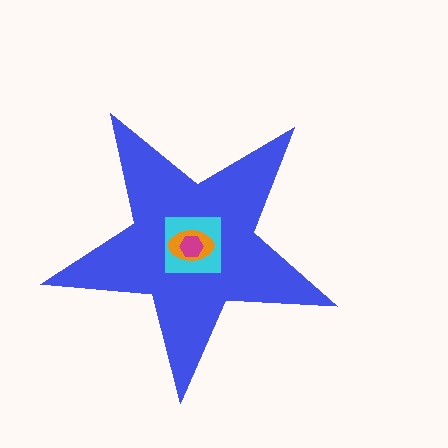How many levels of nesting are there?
4.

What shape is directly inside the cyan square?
The orange ellipse.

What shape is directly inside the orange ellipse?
The magenta hexagon.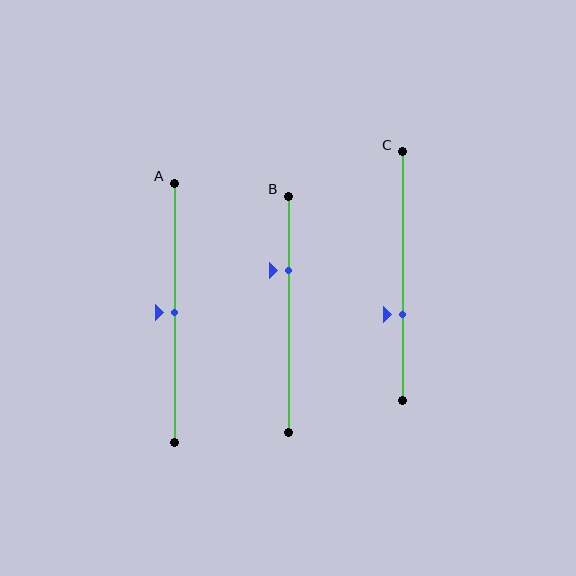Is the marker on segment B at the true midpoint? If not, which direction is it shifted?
No, the marker on segment B is shifted upward by about 19% of the segment length.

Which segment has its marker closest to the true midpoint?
Segment A has its marker closest to the true midpoint.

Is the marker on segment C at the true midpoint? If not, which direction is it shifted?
No, the marker on segment C is shifted downward by about 15% of the segment length.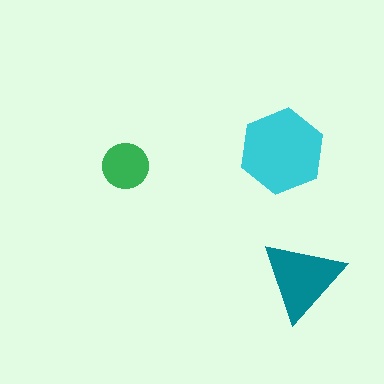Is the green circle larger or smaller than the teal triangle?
Smaller.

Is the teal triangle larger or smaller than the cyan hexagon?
Smaller.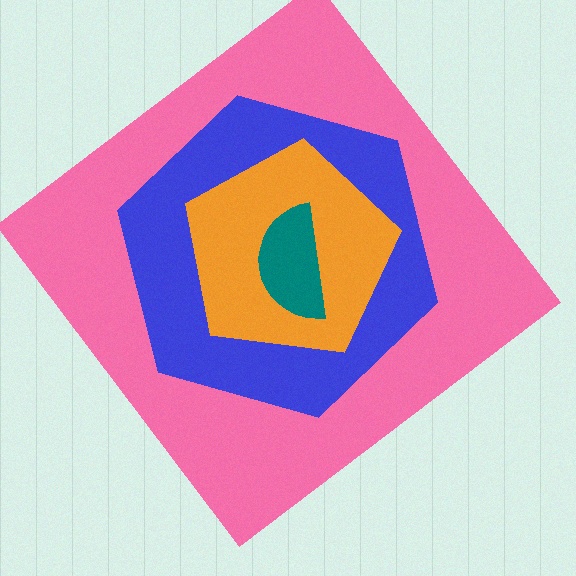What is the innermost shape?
The teal semicircle.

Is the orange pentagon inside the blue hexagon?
Yes.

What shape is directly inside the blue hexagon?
The orange pentagon.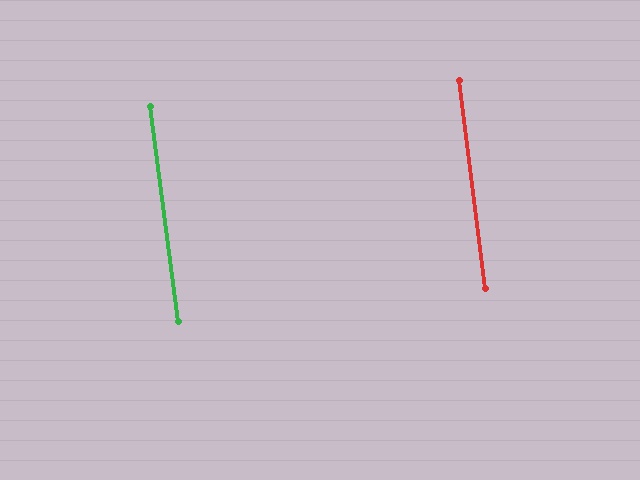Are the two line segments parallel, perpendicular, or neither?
Parallel — their directions differ by only 0.0°.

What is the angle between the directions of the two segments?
Approximately 0 degrees.